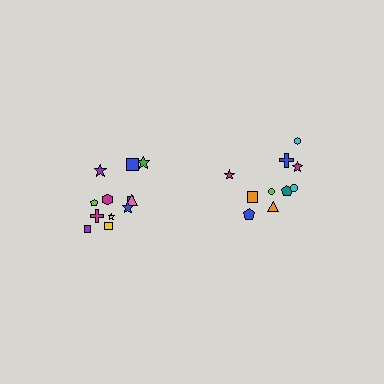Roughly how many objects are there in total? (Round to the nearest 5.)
Roughly 20 objects in total.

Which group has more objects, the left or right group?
The left group.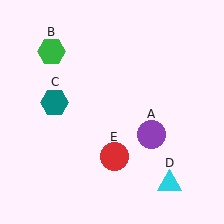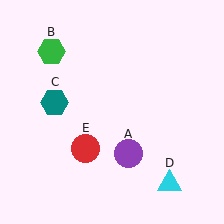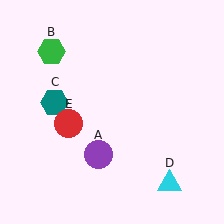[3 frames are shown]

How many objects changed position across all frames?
2 objects changed position: purple circle (object A), red circle (object E).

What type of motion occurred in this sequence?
The purple circle (object A), red circle (object E) rotated clockwise around the center of the scene.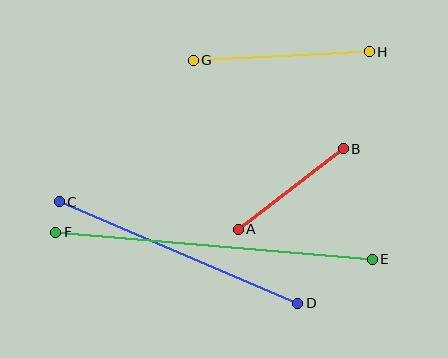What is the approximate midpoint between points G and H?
The midpoint is at approximately (281, 56) pixels.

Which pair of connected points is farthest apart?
Points E and F are farthest apart.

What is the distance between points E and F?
The distance is approximately 318 pixels.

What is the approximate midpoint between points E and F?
The midpoint is at approximately (214, 246) pixels.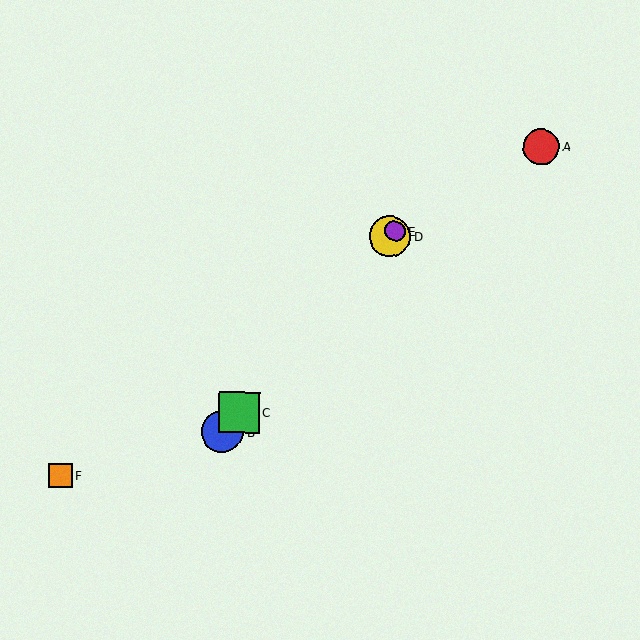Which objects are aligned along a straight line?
Objects B, C, D, E are aligned along a straight line.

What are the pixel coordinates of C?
Object C is at (239, 413).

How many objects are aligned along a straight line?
4 objects (B, C, D, E) are aligned along a straight line.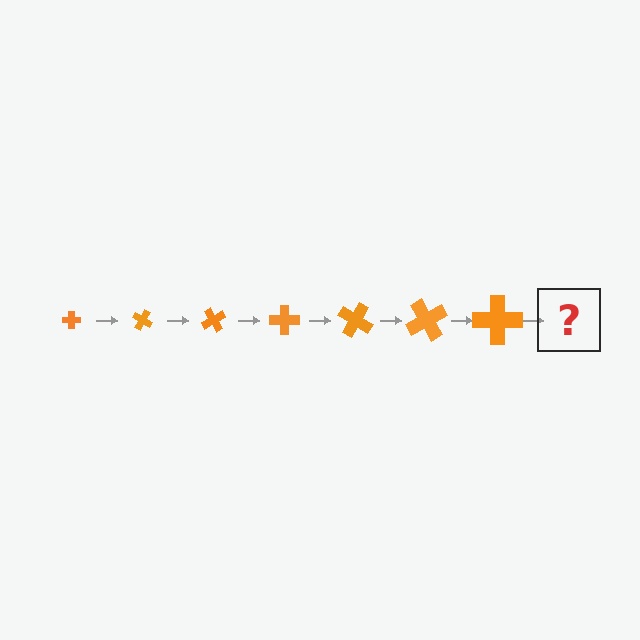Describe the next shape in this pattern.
It should be a cross, larger than the previous one and rotated 210 degrees from the start.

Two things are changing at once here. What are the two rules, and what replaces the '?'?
The two rules are that the cross grows larger each step and it rotates 30 degrees each step. The '?' should be a cross, larger than the previous one and rotated 210 degrees from the start.